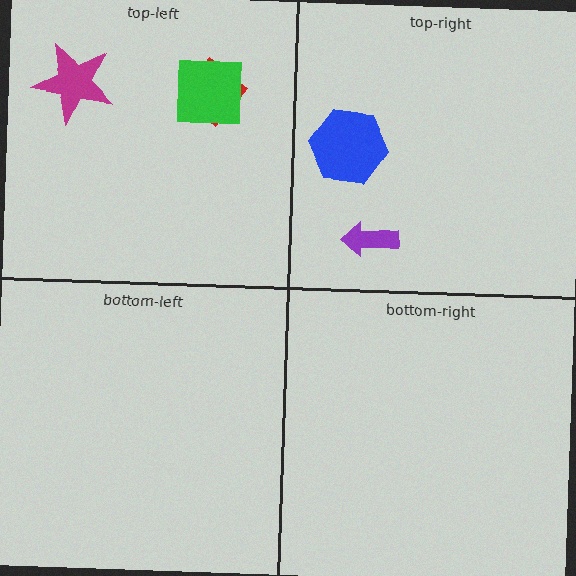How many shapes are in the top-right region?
2.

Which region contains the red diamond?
The top-left region.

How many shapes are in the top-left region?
3.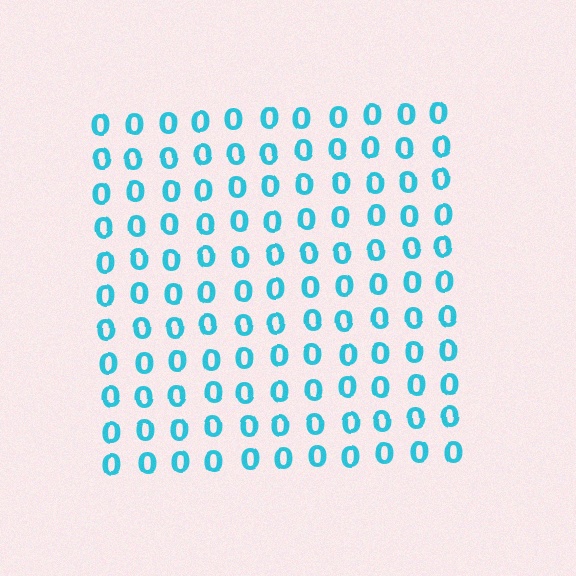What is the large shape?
The large shape is a square.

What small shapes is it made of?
It is made of small digit 0's.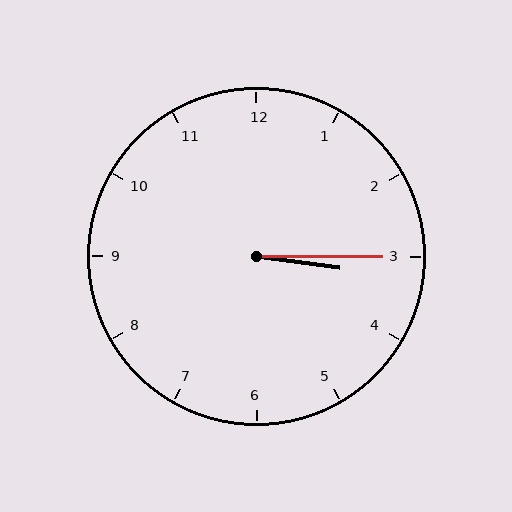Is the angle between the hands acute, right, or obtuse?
It is acute.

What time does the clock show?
3:15.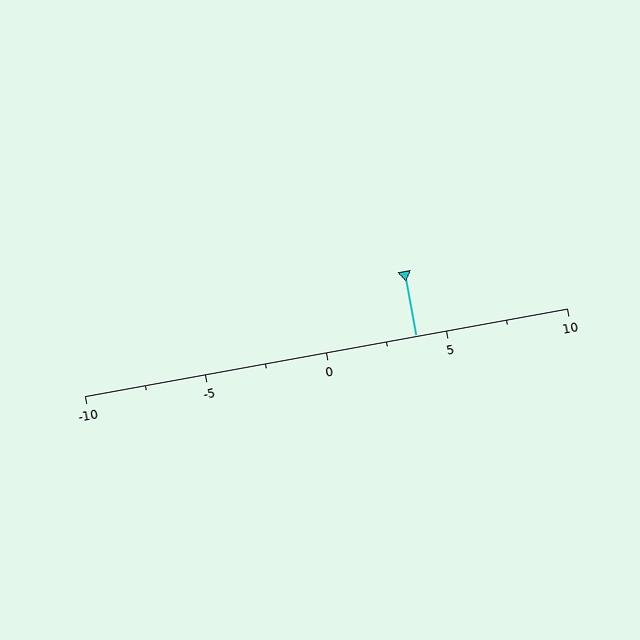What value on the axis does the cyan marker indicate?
The marker indicates approximately 3.8.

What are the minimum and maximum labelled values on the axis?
The axis runs from -10 to 10.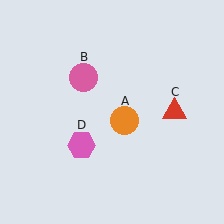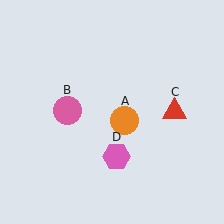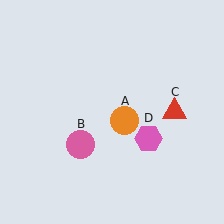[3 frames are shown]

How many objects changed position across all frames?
2 objects changed position: pink circle (object B), pink hexagon (object D).